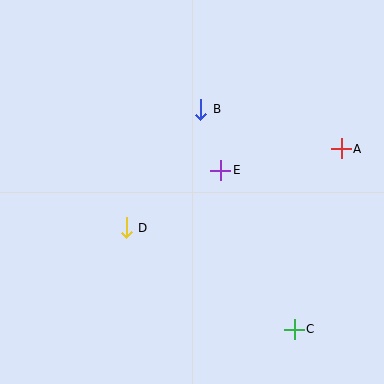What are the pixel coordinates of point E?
Point E is at (221, 170).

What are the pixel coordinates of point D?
Point D is at (126, 228).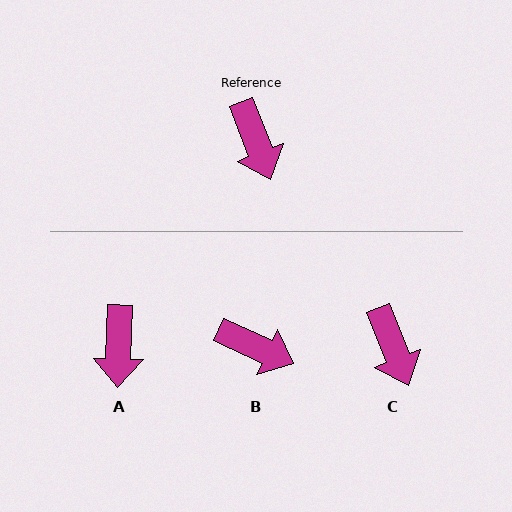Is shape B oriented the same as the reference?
No, it is off by about 44 degrees.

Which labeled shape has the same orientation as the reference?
C.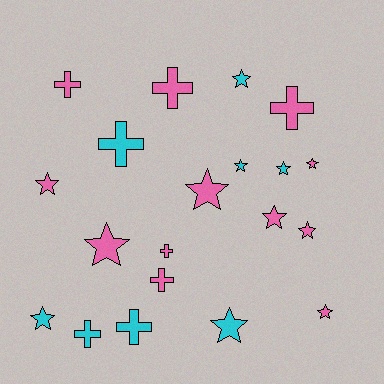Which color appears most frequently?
Pink, with 12 objects.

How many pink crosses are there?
There are 5 pink crosses.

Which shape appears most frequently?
Star, with 12 objects.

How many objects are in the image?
There are 20 objects.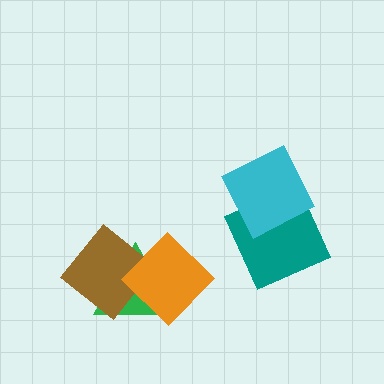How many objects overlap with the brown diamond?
2 objects overlap with the brown diamond.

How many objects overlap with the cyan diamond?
1 object overlaps with the cyan diamond.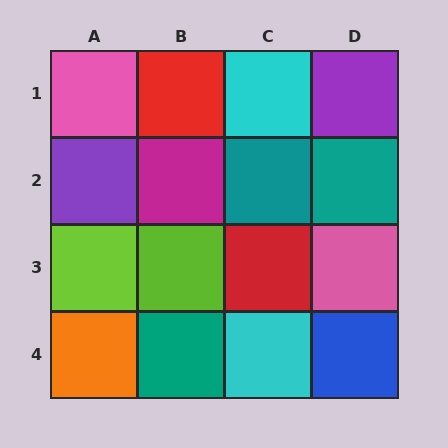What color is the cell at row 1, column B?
Red.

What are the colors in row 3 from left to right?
Lime, lime, red, pink.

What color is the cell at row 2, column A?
Purple.